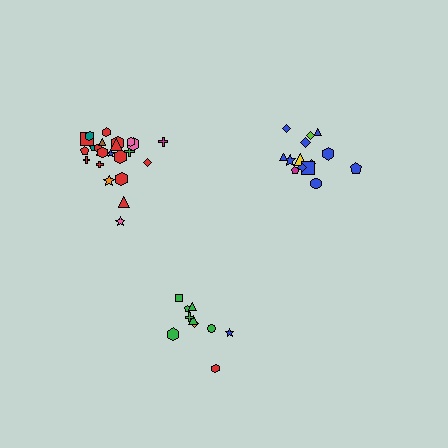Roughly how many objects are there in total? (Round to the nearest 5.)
Roughly 50 objects in total.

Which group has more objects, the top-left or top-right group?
The top-left group.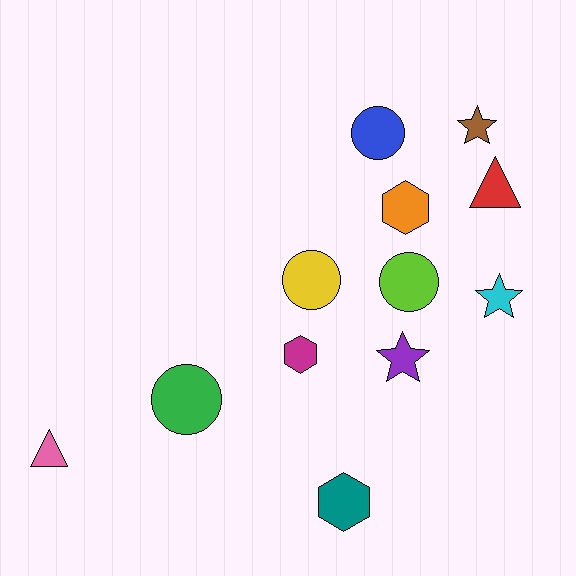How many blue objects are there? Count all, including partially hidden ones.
There is 1 blue object.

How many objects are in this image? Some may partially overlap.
There are 12 objects.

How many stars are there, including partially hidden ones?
There are 3 stars.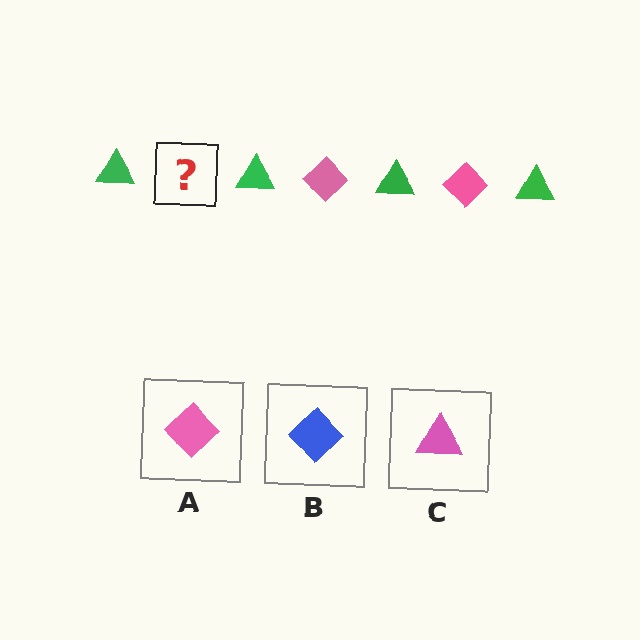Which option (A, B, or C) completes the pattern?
A.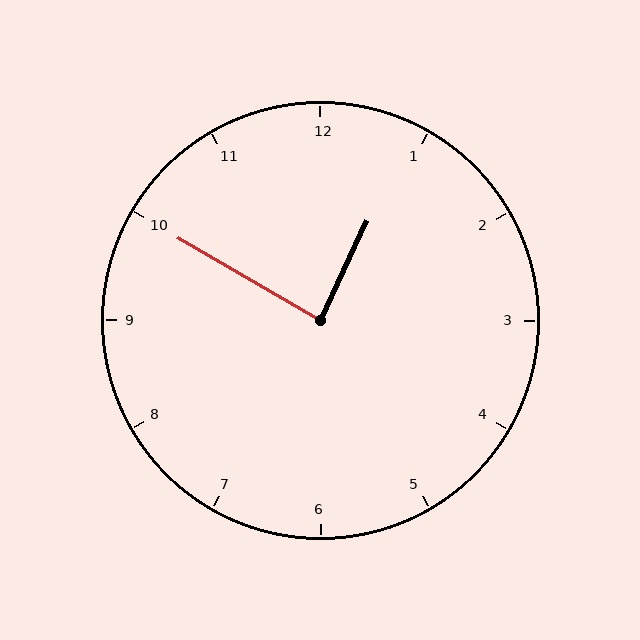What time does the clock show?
12:50.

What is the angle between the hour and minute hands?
Approximately 85 degrees.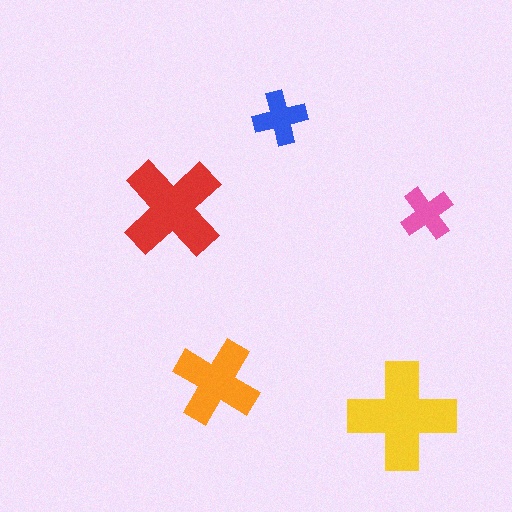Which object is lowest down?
The yellow cross is bottommost.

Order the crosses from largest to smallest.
the yellow one, the red one, the orange one, the blue one, the pink one.